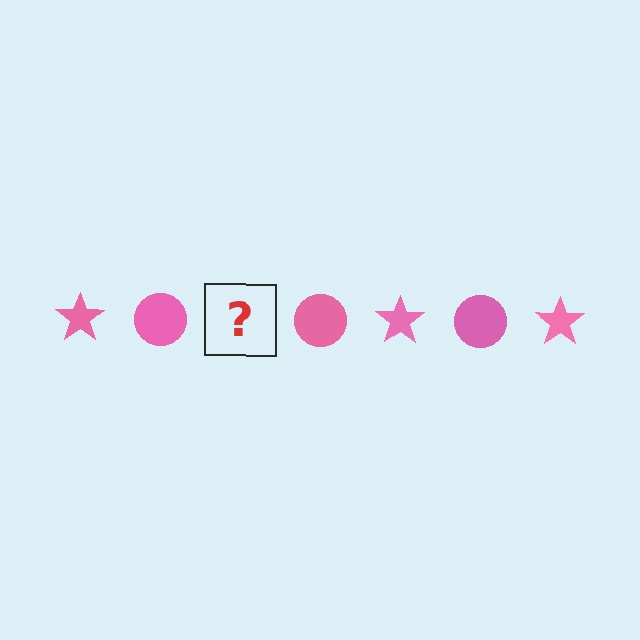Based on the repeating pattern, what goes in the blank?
The blank should be a pink star.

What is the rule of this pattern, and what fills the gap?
The rule is that the pattern cycles through star, circle shapes in pink. The gap should be filled with a pink star.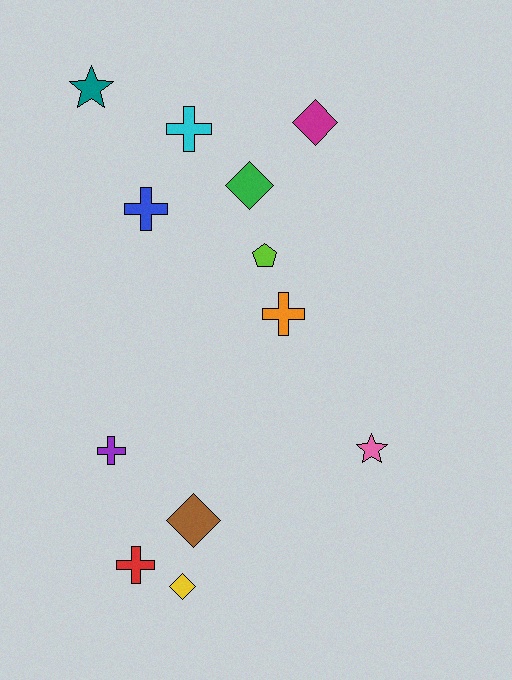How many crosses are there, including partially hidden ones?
There are 5 crosses.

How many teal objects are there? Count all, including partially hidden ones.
There is 1 teal object.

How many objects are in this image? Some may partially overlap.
There are 12 objects.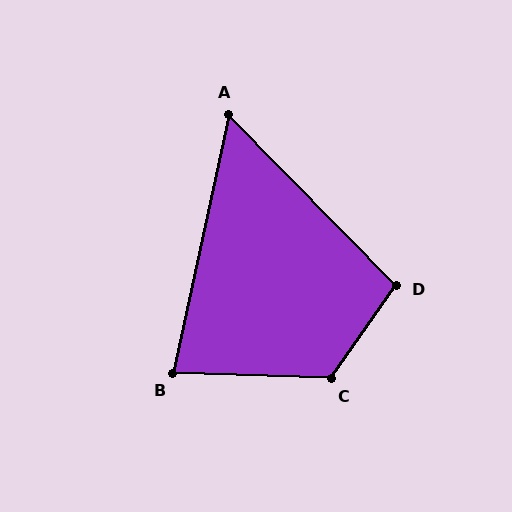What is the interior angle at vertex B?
Approximately 80 degrees (acute).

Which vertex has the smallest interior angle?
A, at approximately 57 degrees.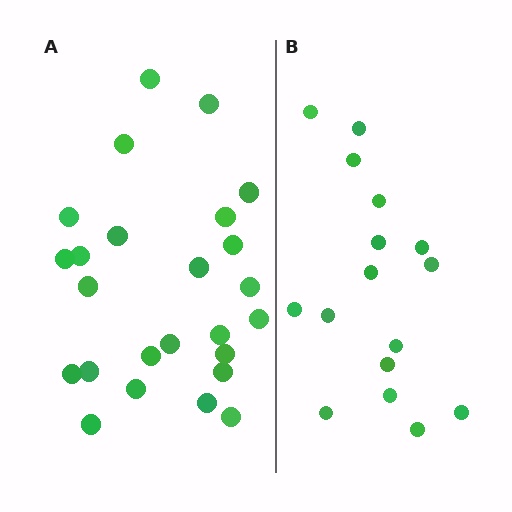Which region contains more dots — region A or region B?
Region A (the left region) has more dots.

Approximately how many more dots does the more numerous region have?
Region A has roughly 8 or so more dots than region B.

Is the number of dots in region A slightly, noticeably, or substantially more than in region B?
Region A has substantially more. The ratio is roughly 1.6 to 1.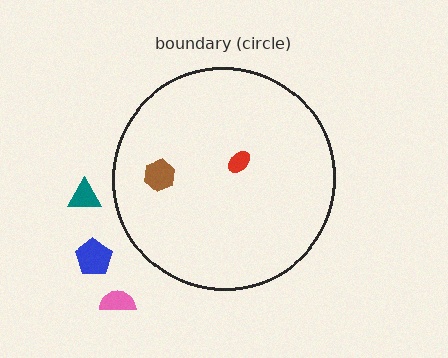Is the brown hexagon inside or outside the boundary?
Inside.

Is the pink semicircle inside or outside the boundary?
Outside.